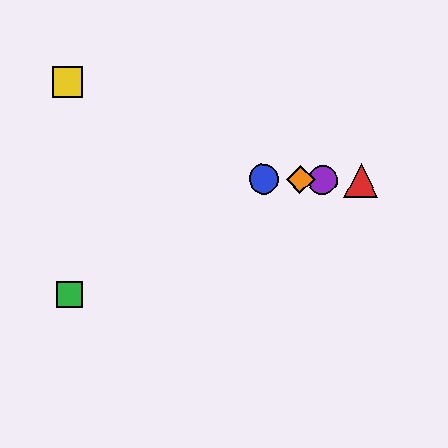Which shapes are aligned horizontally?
The red triangle, the blue circle, the purple circle, the orange diamond are aligned horizontally.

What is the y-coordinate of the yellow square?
The yellow square is at y≈82.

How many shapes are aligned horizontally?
4 shapes (the red triangle, the blue circle, the purple circle, the orange diamond) are aligned horizontally.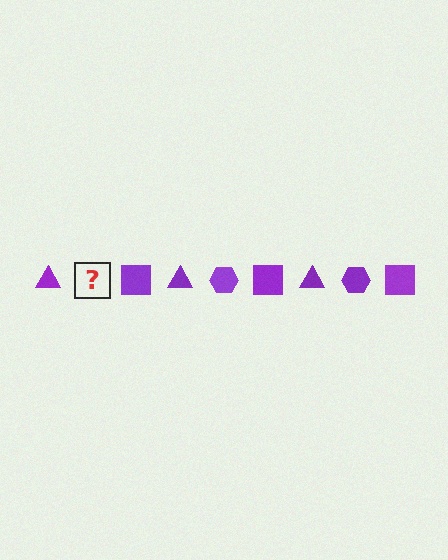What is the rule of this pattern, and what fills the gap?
The rule is that the pattern cycles through triangle, hexagon, square shapes in purple. The gap should be filled with a purple hexagon.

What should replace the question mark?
The question mark should be replaced with a purple hexagon.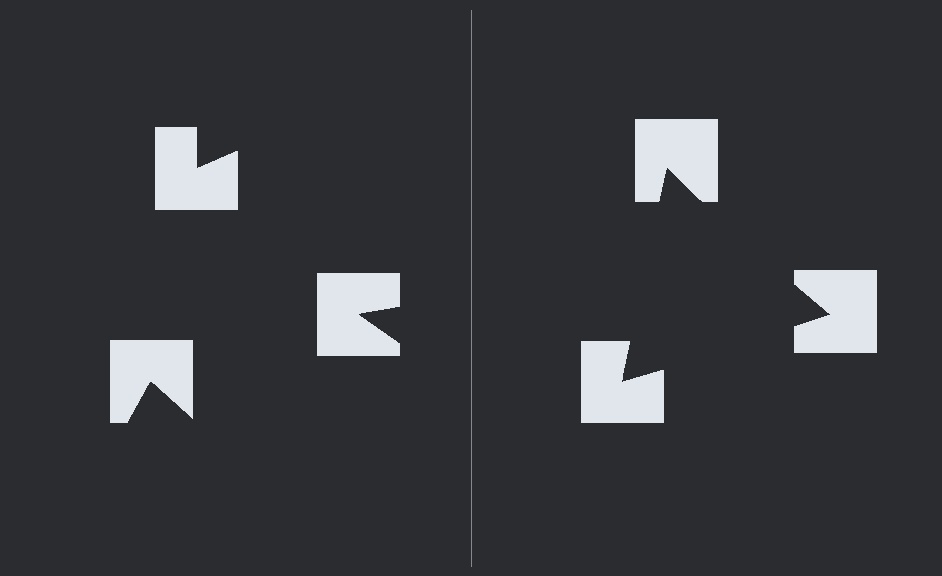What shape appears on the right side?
An illusory triangle.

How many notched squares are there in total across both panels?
6 — 3 on each side.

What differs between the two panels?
The notched squares are positioned identically on both sides; only the wedge orientations differ. On the right they align to a triangle; on the left they are misaligned.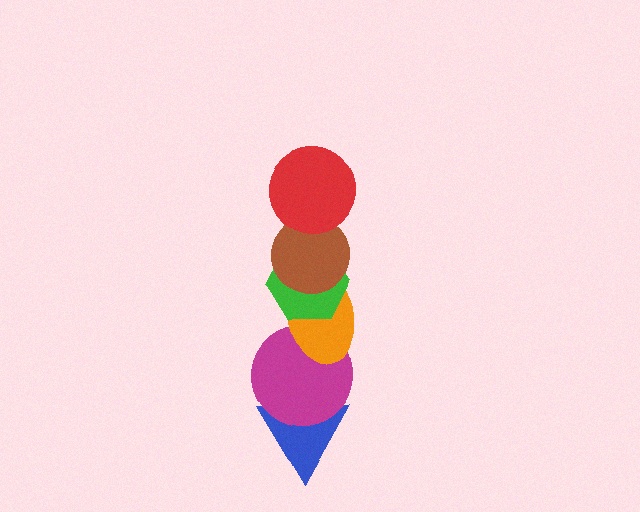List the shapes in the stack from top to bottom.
From top to bottom: the red circle, the brown circle, the green hexagon, the orange ellipse, the magenta circle, the blue triangle.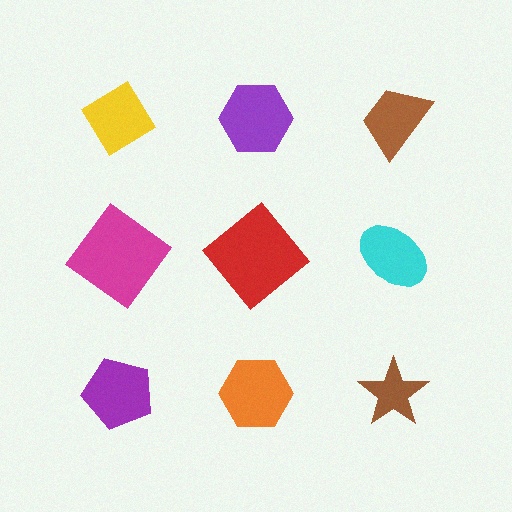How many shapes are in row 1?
3 shapes.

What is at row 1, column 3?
A brown trapezoid.